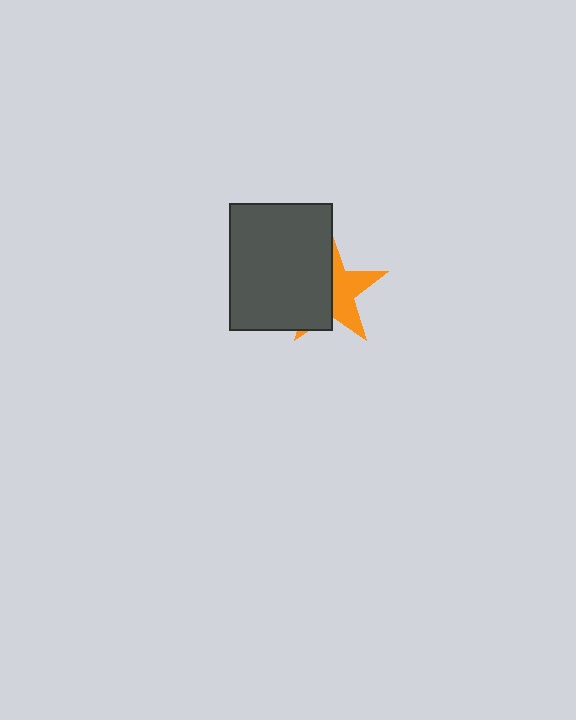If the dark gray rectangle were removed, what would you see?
You would see the complete orange star.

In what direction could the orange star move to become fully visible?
The orange star could move right. That would shift it out from behind the dark gray rectangle entirely.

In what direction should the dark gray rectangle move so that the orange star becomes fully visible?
The dark gray rectangle should move left. That is the shortest direction to clear the overlap and leave the orange star fully visible.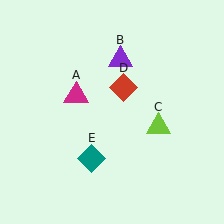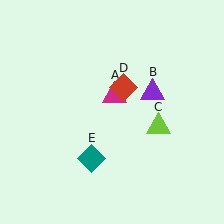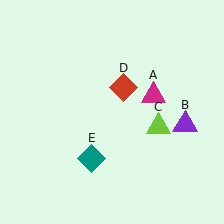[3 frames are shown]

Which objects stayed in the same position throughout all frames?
Lime triangle (object C) and red diamond (object D) and teal diamond (object E) remained stationary.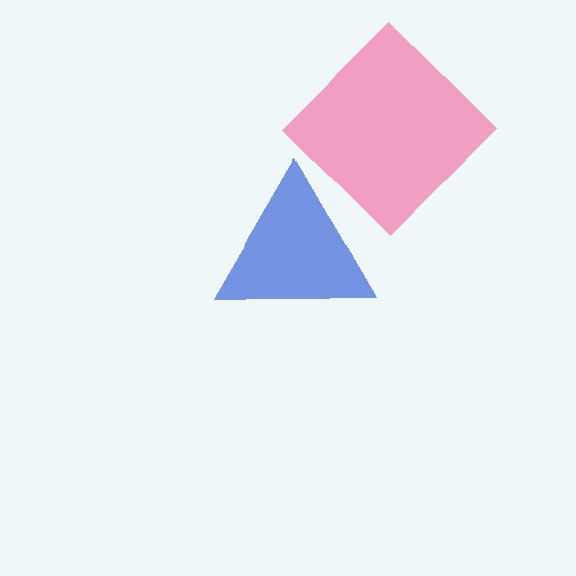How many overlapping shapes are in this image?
There are 2 overlapping shapes in the image.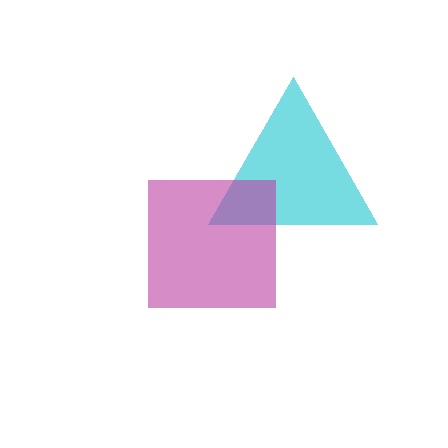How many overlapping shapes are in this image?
There are 2 overlapping shapes in the image.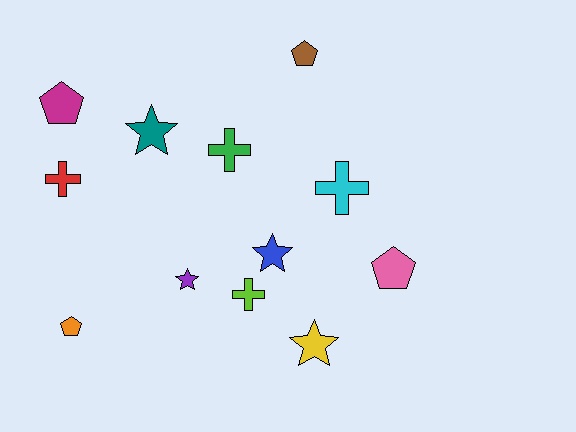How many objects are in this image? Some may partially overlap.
There are 12 objects.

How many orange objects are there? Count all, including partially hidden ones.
There is 1 orange object.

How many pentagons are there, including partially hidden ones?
There are 4 pentagons.